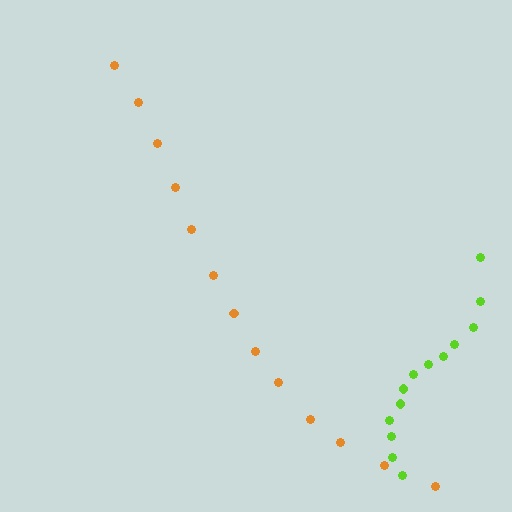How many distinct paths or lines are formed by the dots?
There are 2 distinct paths.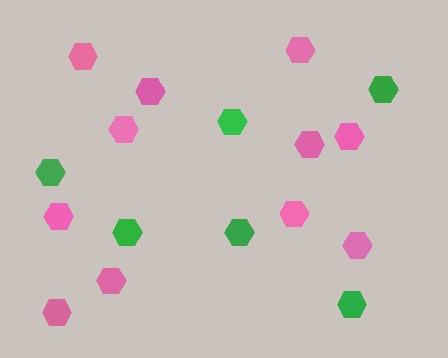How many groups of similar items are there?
There are 2 groups: one group of green hexagons (6) and one group of pink hexagons (11).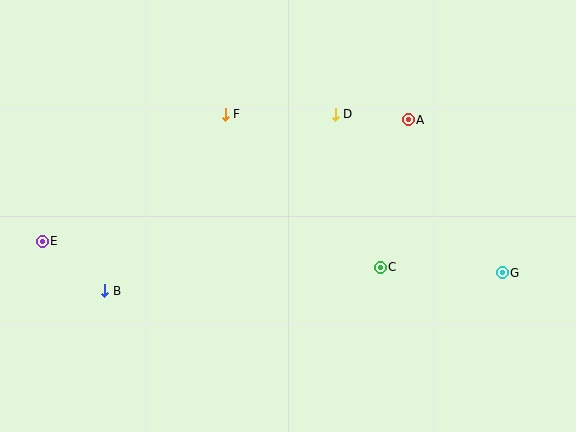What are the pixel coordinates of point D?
Point D is at (335, 114).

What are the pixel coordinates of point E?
Point E is at (42, 241).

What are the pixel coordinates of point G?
Point G is at (502, 273).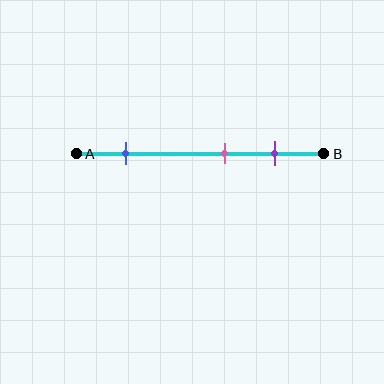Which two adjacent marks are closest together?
The pink and purple marks are the closest adjacent pair.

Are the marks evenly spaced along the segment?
No, the marks are not evenly spaced.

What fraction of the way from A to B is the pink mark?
The pink mark is approximately 60% (0.6) of the way from A to B.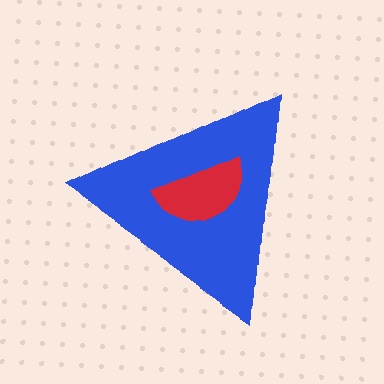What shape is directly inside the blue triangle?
The red semicircle.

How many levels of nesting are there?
2.